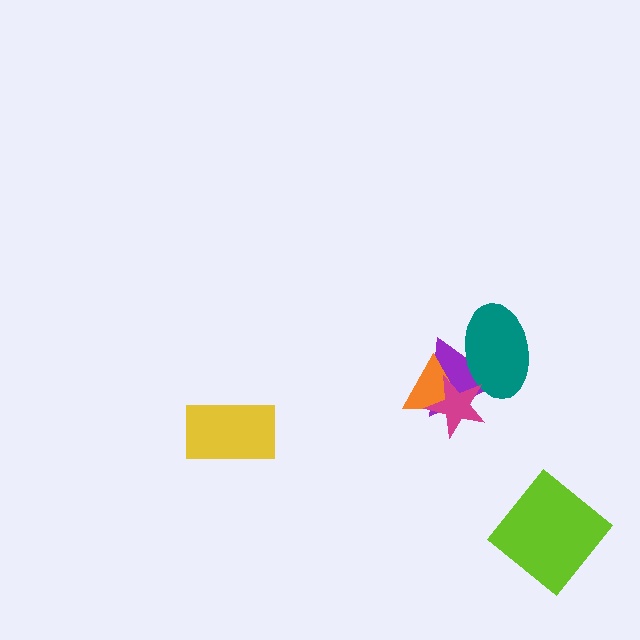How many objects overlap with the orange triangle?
3 objects overlap with the orange triangle.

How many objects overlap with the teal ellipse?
3 objects overlap with the teal ellipse.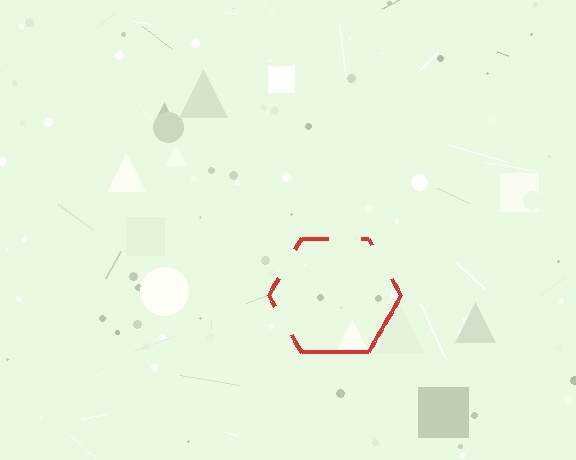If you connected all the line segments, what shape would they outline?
They would outline a hexagon.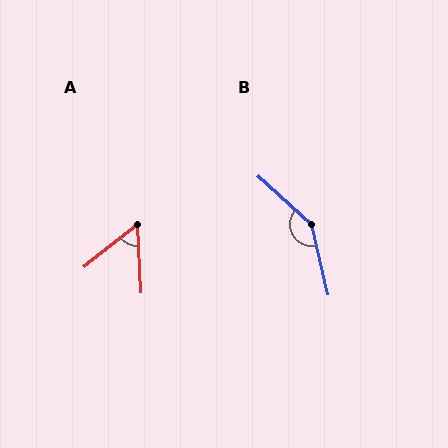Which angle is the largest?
B, at approximately 145 degrees.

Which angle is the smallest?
A, at approximately 55 degrees.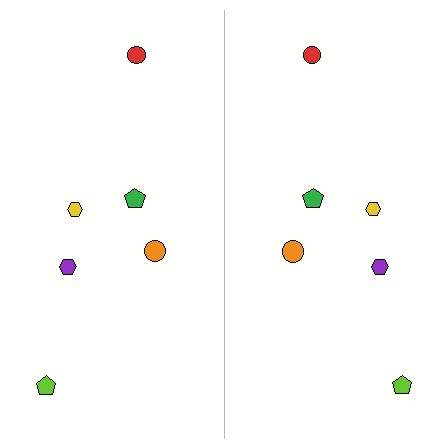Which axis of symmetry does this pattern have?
The pattern has a vertical axis of symmetry running through the center of the image.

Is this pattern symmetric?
Yes, this pattern has bilateral (reflection) symmetry.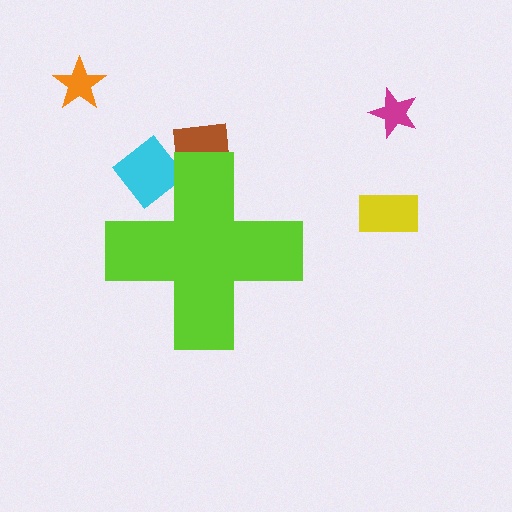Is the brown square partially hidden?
Yes, the brown square is partially hidden behind the lime cross.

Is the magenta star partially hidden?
No, the magenta star is fully visible.